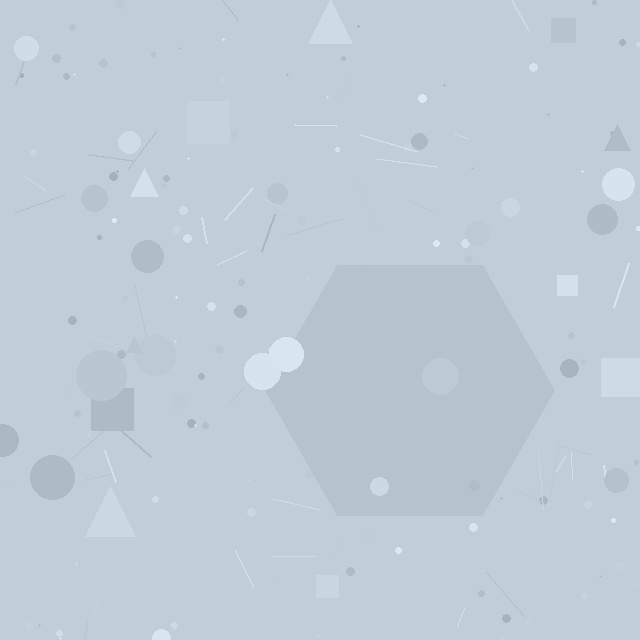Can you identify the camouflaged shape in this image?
The camouflaged shape is a hexagon.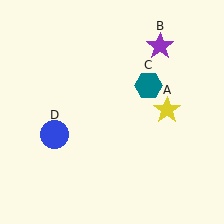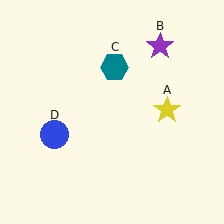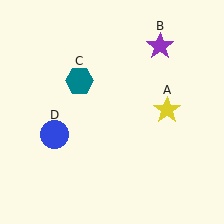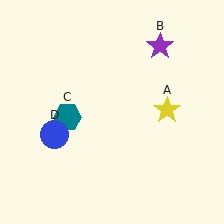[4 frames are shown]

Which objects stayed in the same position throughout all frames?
Yellow star (object A) and purple star (object B) and blue circle (object D) remained stationary.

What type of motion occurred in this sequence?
The teal hexagon (object C) rotated counterclockwise around the center of the scene.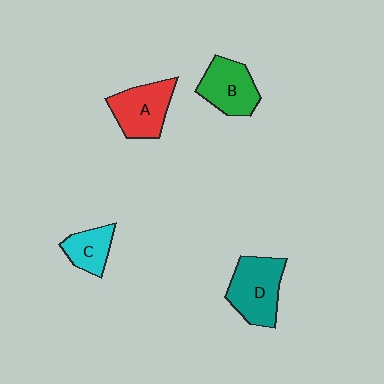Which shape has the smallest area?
Shape C (cyan).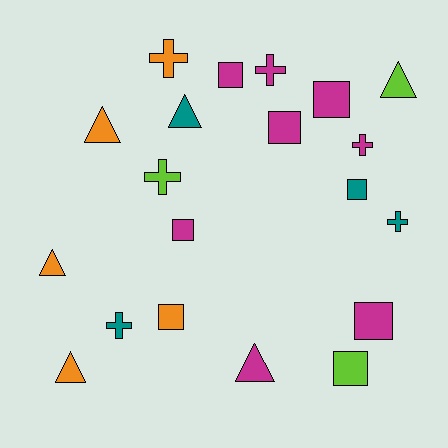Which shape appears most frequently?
Square, with 8 objects.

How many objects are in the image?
There are 20 objects.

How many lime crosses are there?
There is 1 lime cross.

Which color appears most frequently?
Magenta, with 8 objects.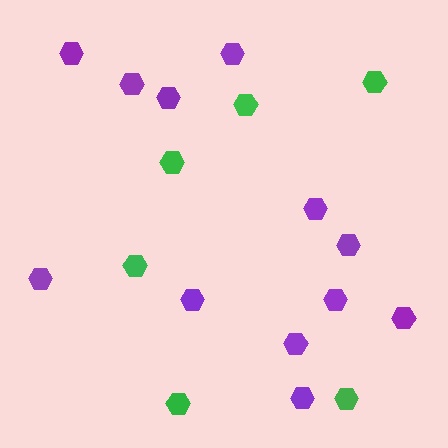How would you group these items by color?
There are 2 groups: one group of green hexagons (6) and one group of purple hexagons (12).